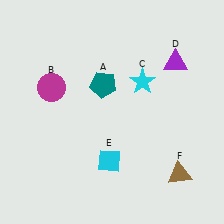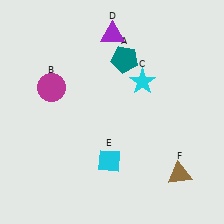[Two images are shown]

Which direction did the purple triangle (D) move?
The purple triangle (D) moved left.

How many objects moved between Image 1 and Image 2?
2 objects moved between the two images.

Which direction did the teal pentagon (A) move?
The teal pentagon (A) moved up.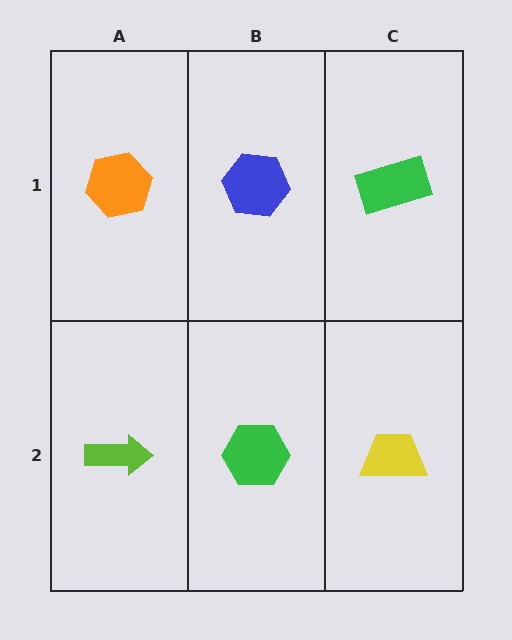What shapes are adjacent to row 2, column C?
A green rectangle (row 1, column C), a green hexagon (row 2, column B).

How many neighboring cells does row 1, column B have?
3.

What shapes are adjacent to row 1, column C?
A yellow trapezoid (row 2, column C), a blue hexagon (row 1, column B).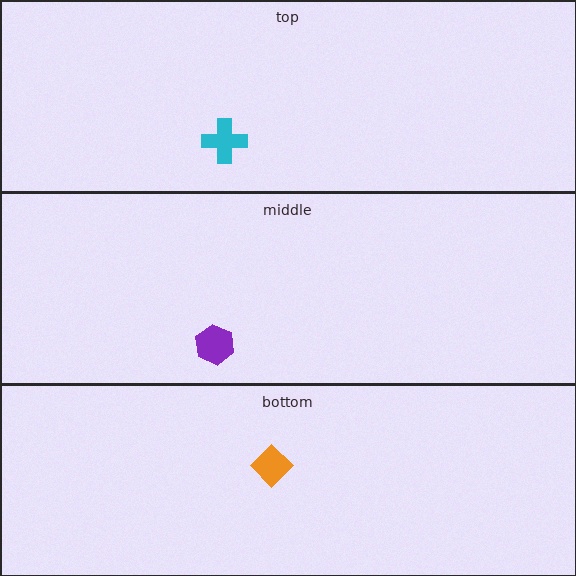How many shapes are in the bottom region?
1.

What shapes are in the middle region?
The purple hexagon.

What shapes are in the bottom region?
The orange diamond.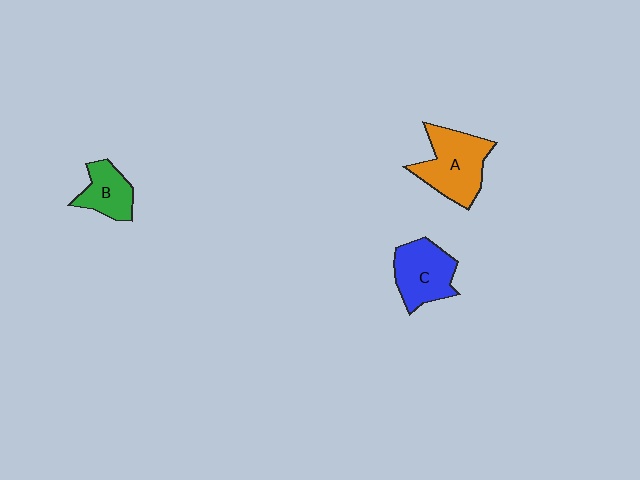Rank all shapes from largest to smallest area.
From largest to smallest: A (orange), C (blue), B (green).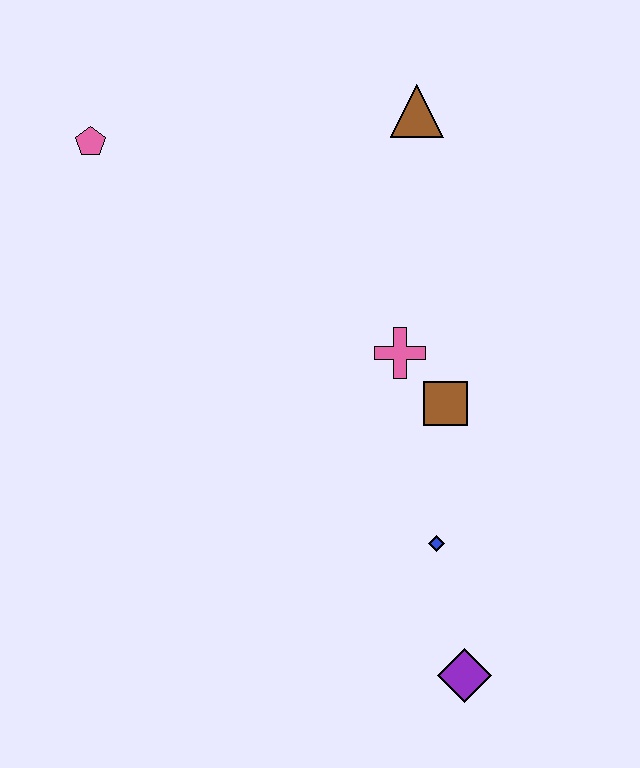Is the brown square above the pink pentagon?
No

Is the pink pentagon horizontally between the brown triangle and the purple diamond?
No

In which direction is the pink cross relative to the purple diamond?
The pink cross is above the purple diamond.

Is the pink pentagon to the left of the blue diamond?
Yes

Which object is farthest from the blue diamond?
The pink pentagon is farthest from the blue diamond.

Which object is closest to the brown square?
The pink cross is closest to the brown square.